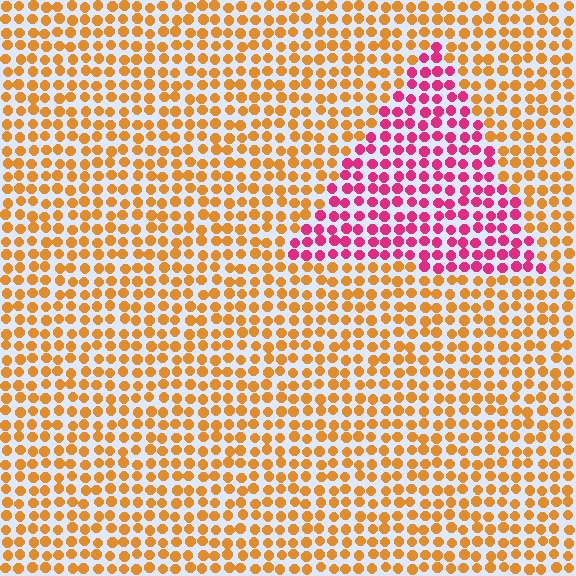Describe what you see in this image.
The image is filled with small orange elements in a uniform arrangement. A triangle-shaped region is visible where the elements are tinted to a slightly different hue, forming a subtle color boundary.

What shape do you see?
I see a triangle.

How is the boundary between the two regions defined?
The boundary is defined purely by a slight shift in hue (about 61 degrees). Spacing, size, and orientation are identical on both sides.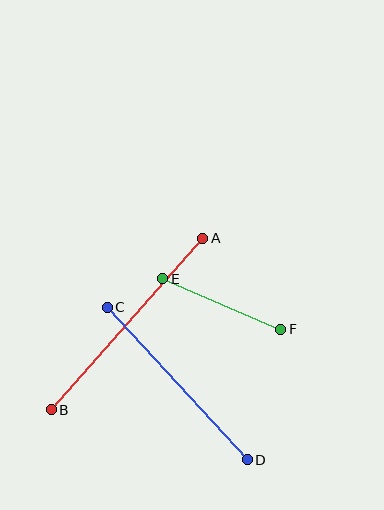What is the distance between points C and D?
The distance is approximately 207 pixels.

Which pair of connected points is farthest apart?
Points A and B are farthest apart.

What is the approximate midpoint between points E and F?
The midpoint is at approximately (222, 304) pixels.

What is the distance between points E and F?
The distance is approximately 128 pixels.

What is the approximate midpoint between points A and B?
The midpoint is at approximately (127, 324) pixels.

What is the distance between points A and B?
The distance is approximately 229 pixels.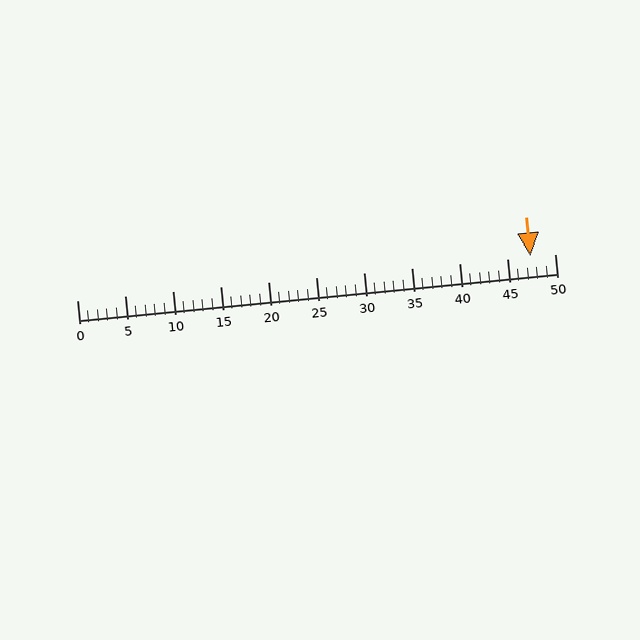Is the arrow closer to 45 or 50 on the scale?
The arrow is closer to 45.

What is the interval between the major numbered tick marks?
The major tick marks are spaced 5 units apart.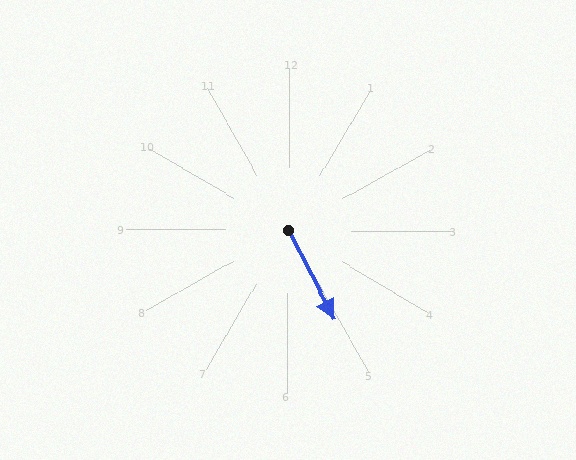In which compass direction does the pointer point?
Southeast.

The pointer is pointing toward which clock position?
Roughly 5 o'clock.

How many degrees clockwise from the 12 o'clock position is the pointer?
Approximately 152 degrees.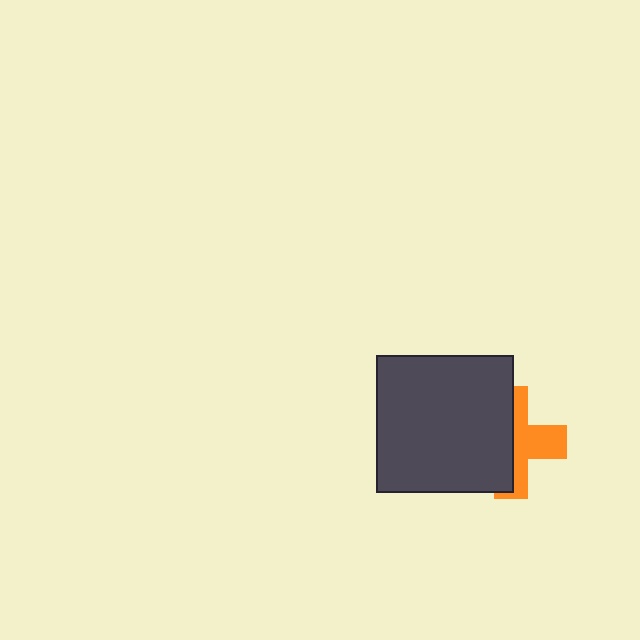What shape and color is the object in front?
The object in front is a dark gray square.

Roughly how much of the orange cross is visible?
About half of it is visible (roughly 47%).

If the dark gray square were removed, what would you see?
You would see the complete orange cross.